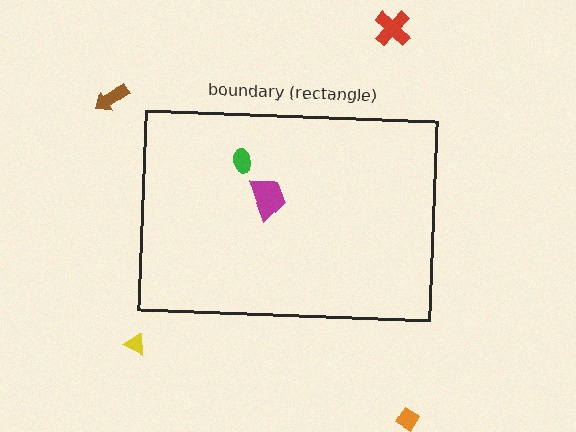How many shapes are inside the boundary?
2 inside, 4 outside.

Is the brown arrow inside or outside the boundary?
Outside.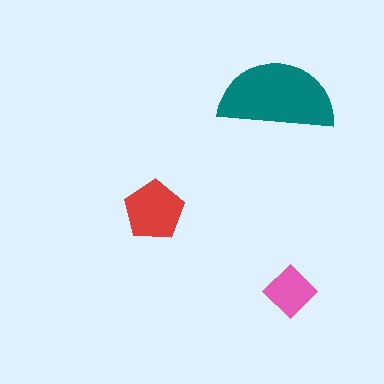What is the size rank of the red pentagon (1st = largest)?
2nd.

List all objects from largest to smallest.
The teal semicircle, the red pentagon, the pink diamond.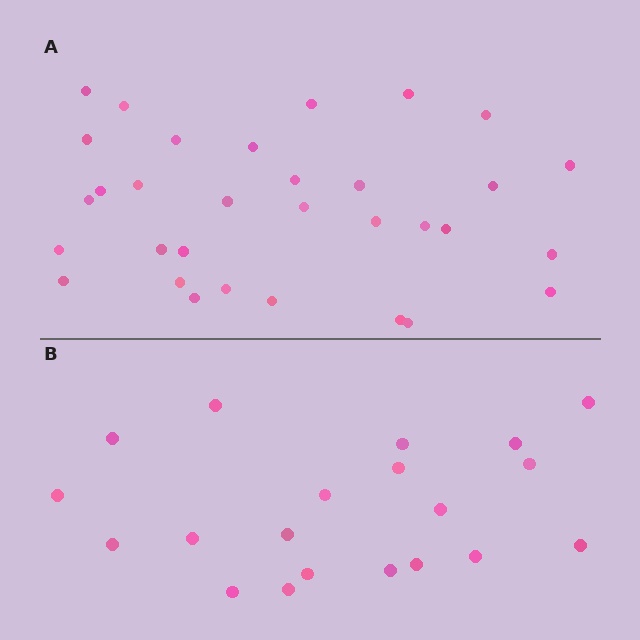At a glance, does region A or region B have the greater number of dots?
Region A (the top region) has more dots.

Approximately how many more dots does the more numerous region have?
Region A has roughly 12 or so more dots than region B.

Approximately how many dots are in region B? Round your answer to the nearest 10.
About 20 dots.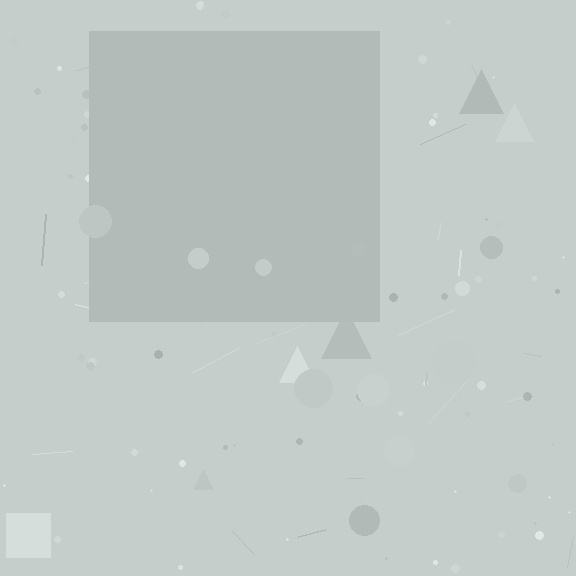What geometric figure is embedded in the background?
A square is embedded in the background.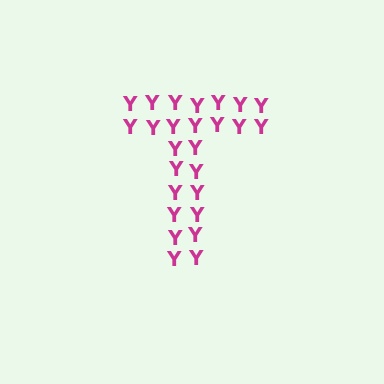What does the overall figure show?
The overall figure shows the letter T.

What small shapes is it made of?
It is made of small letter Y's.